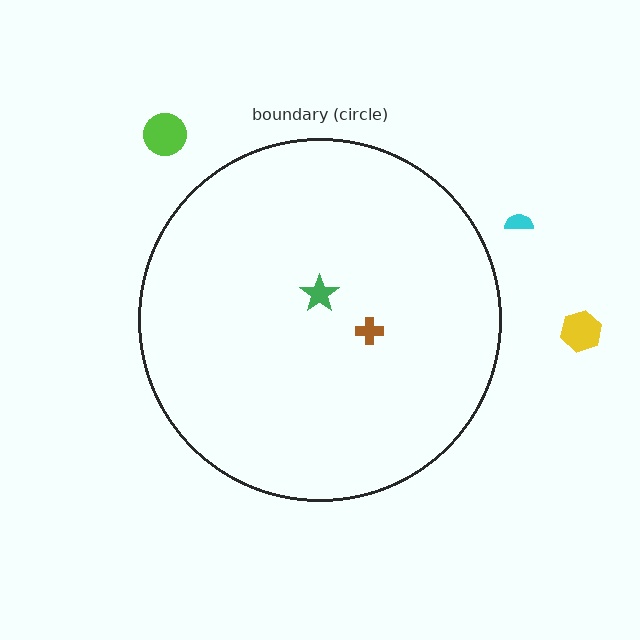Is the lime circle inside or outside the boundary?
Outside.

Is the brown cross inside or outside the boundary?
Inside.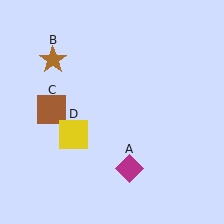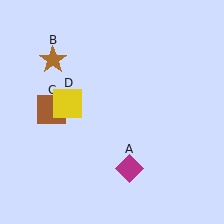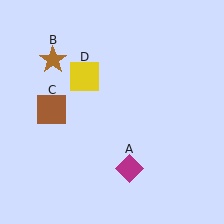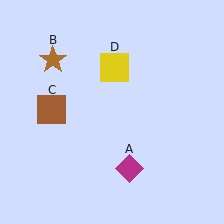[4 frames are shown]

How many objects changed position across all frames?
1 object changed position: yellow square (object D).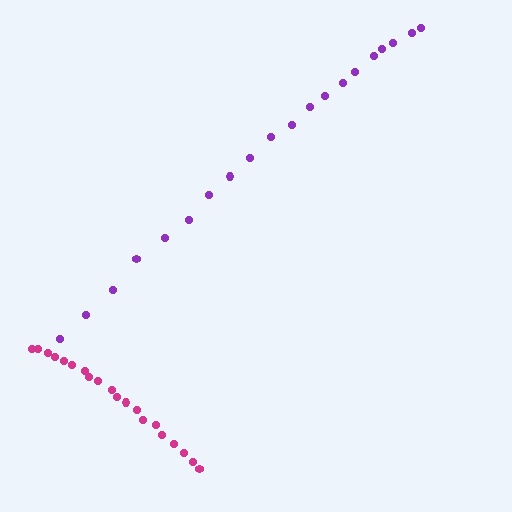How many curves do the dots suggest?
There are 2 distinct paths.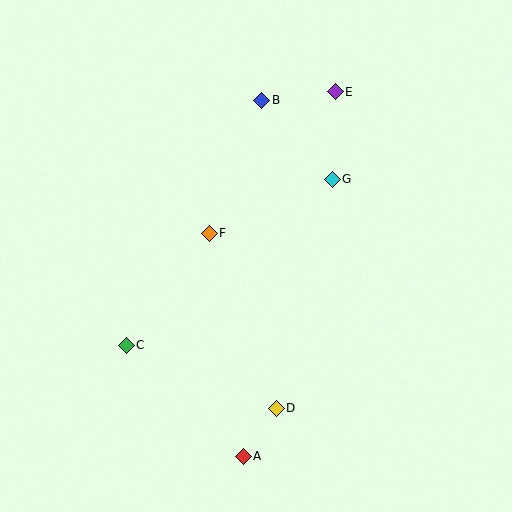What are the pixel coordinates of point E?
Point E is at (335, 92).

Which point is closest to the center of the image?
Point F at (209, 233) is closest to the center.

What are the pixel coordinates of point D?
Point D is at (276, 408).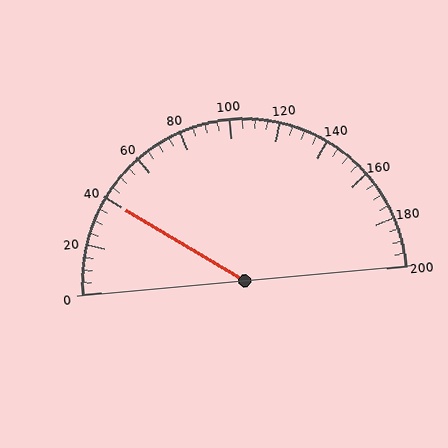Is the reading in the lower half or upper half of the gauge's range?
The reading is in the lower half of the range (0 to 200).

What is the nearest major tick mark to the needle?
The nearest major tick mark is 40.